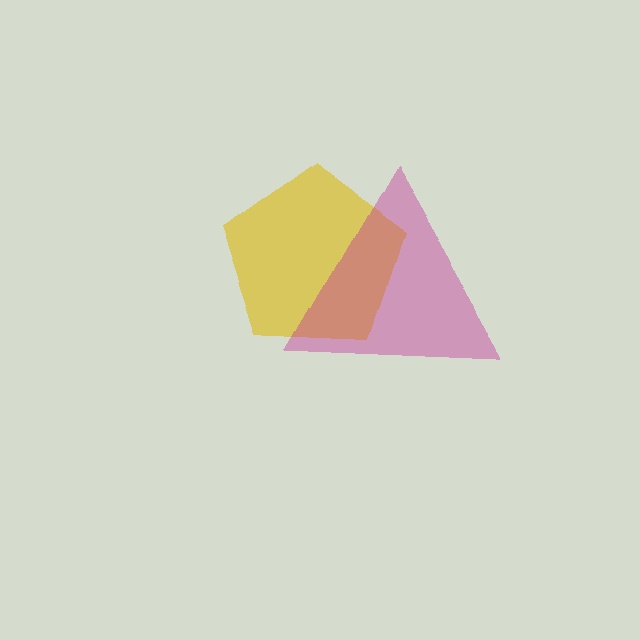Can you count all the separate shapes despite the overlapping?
Yes, there are 2 separate shapes.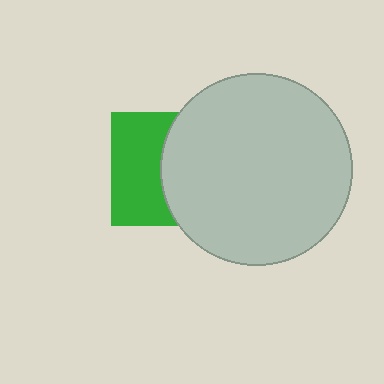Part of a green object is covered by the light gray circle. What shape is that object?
It is a square.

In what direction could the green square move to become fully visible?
The green square could move left. That would shift it out from behind the light gray circle entirely.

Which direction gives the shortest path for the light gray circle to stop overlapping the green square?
Moving right gives the shortest separation.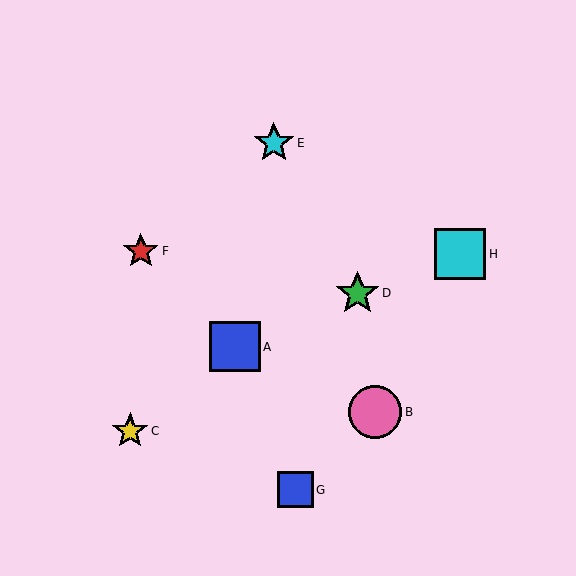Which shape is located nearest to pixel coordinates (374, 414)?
The pink circle (labeled B) at (375, 412) is nearest to that location.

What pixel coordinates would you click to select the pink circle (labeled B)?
Click at (375, 412) to select the pink circle B.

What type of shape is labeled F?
Shape F is a red star.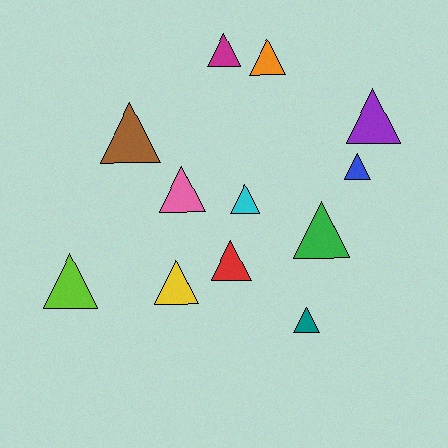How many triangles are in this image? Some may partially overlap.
There are 12 triangles.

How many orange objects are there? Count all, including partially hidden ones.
There is 1 orange object.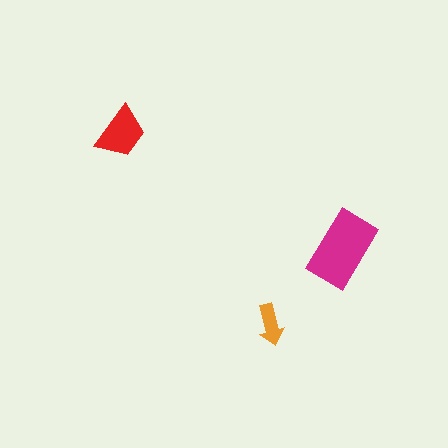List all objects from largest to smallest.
The magenta rectangle, the red trapezoid, the orange arrow.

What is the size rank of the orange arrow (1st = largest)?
3rd.